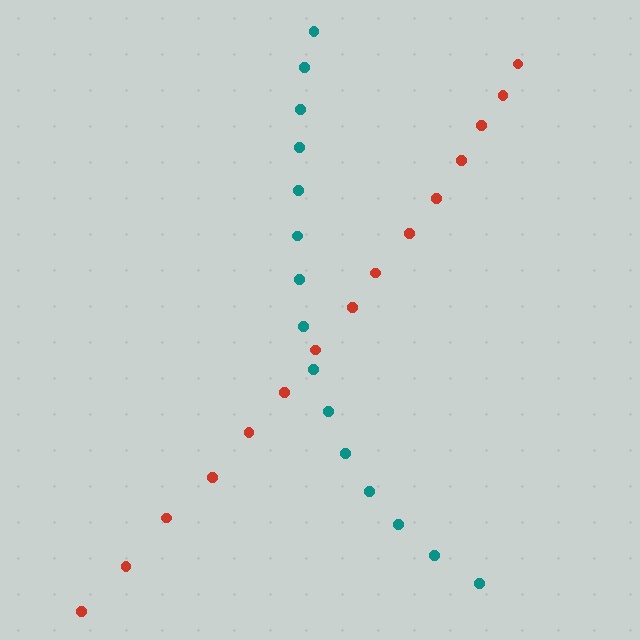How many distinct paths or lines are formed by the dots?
There are 2 distinct paths.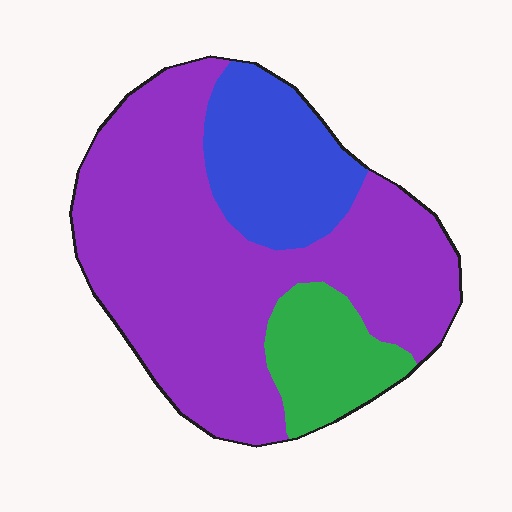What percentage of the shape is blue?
Blue takes up about one fifth (1/5) of the shape.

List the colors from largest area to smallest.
From largest to smallest: purple, blue, green.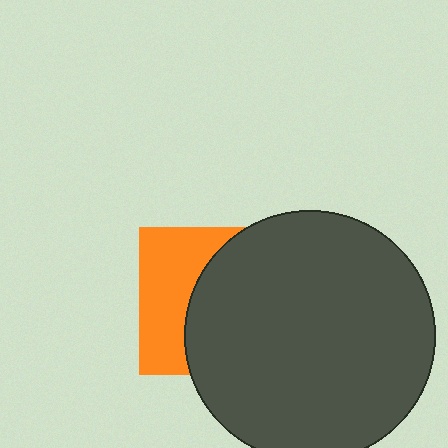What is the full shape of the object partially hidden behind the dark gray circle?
The partially hidden object is an orange square.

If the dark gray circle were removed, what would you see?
You would see the complete orange square.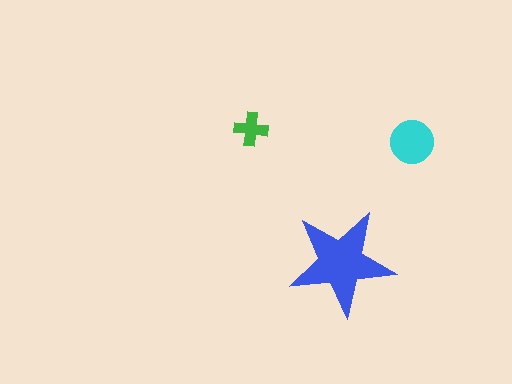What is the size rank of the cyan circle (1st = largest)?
2nd.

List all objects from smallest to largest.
The green cross, the cyan circle, the blue star.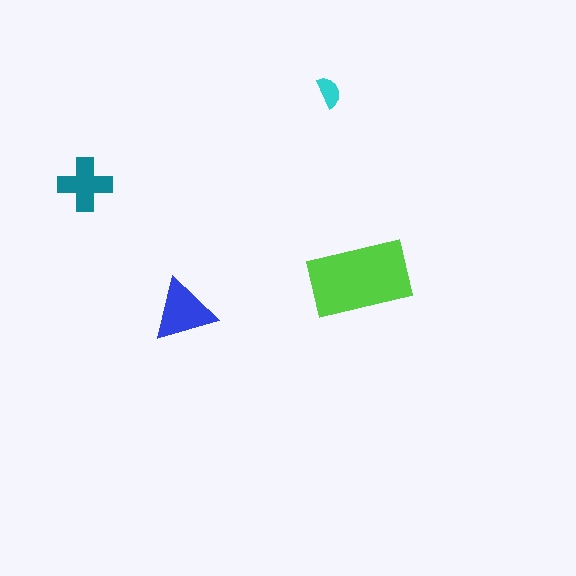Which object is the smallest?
The cyan semicircle.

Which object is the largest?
The lime rectangle.